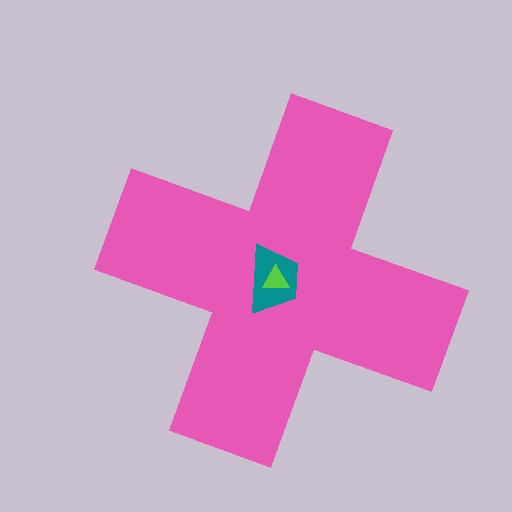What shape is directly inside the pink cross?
The teal trapezoid.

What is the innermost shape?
The lime triangle.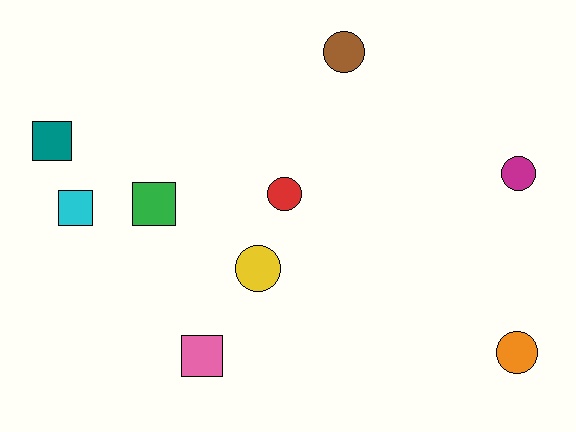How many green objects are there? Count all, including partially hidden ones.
There is 1 green object.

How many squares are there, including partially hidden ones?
There are 4 squares.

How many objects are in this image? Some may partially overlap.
There are 9 objects.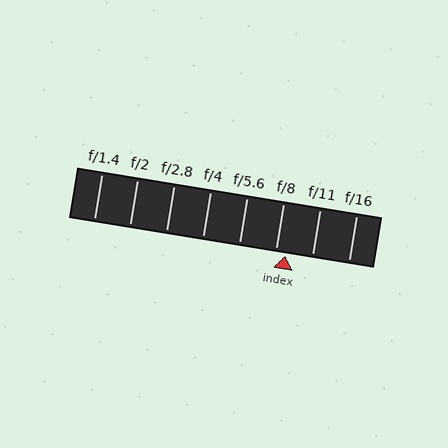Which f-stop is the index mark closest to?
The index mark is closest to f/8.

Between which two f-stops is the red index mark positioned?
The index mark is between f/8 and f/11.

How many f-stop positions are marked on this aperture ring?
There are 8 f-stop positions marked.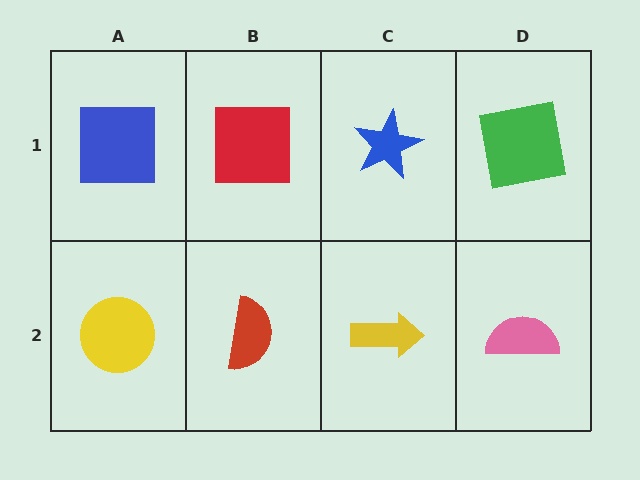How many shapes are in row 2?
4 shapes.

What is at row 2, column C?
A yellow arrow.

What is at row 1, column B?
A red square.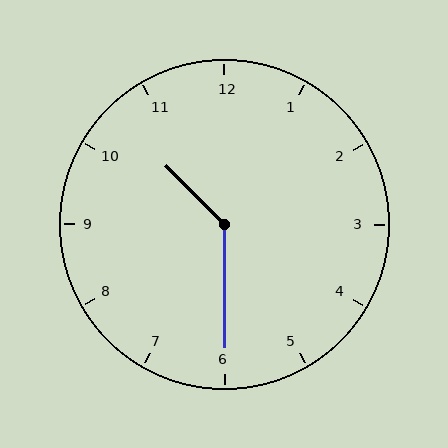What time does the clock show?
10:30.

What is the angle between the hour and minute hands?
Approximately 135 degrees.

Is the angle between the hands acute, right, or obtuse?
It is obtuse.